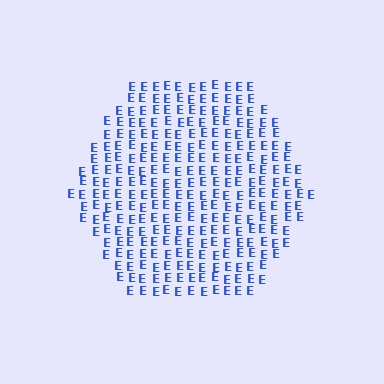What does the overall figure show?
The overall figure shows a hexagon.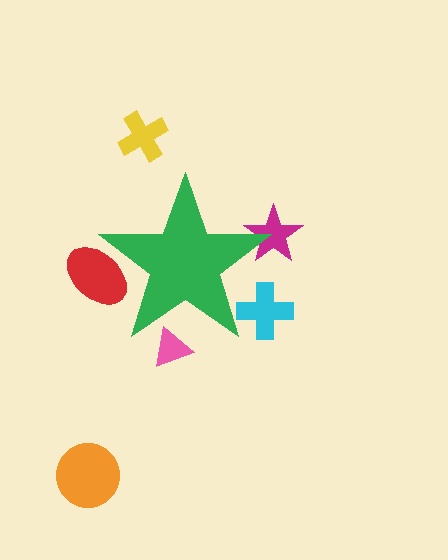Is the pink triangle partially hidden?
Yes, the pink triangle is partially hidden behind the green star.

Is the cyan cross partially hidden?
Yes, the cyan cross is partially hidden behind the green star.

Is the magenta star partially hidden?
Yes, the magenta star is partially hidden behind the green star.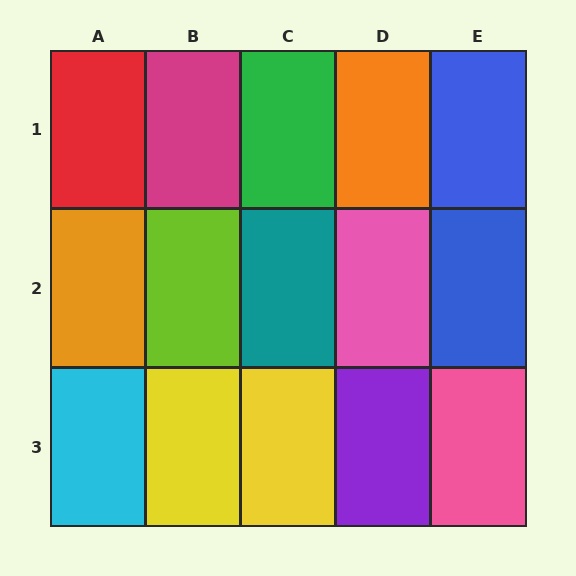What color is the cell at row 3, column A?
Cyan.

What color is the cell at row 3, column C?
Yellow.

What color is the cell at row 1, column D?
Orange.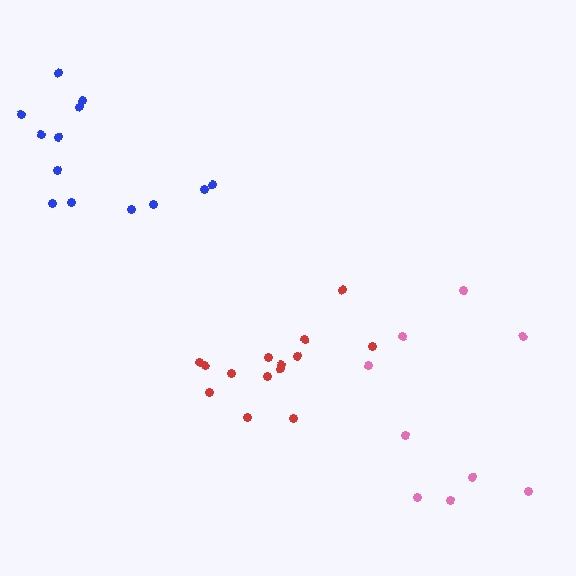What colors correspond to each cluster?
The clusters are colored: red, pink, blue.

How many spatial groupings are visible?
There are 3 spatial groupings.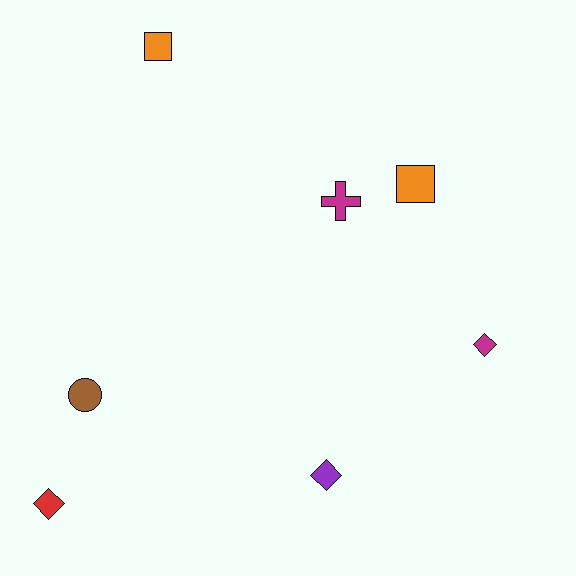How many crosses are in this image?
There is 1 cross.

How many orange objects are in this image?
There are 2 orange objects.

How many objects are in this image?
There are 7 objects.